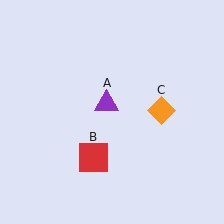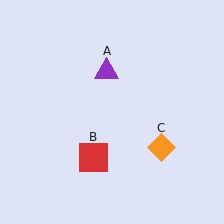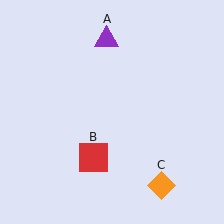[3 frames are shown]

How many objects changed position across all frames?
2 objects changed position: purple triangle (object A), orange diamond (object C).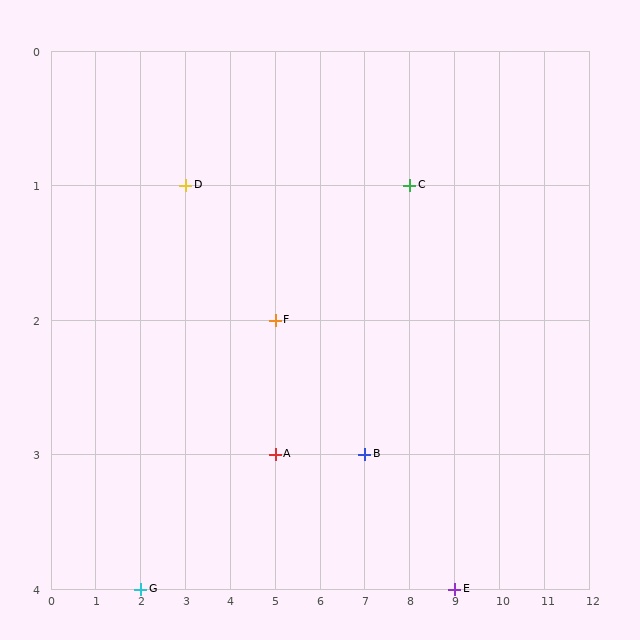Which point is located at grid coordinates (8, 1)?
Point C is at (8, 1).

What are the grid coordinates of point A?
Point A is at grid coordinates (5, 3).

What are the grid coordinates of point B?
Point B is at grid coordinates (7, 3).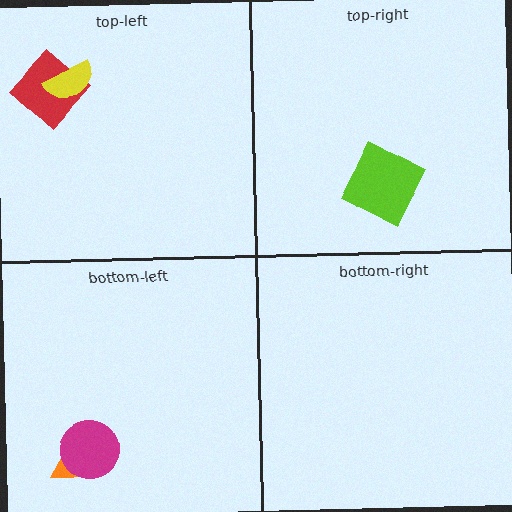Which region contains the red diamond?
The top-left region.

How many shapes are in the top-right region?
1.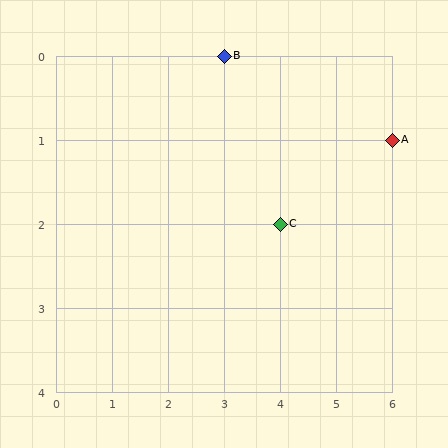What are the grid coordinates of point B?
Point B is at grid coordinates (3, 0).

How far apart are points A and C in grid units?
Points A and C are 2 columns and 1 row apart (about 2.2 grid units diagonally).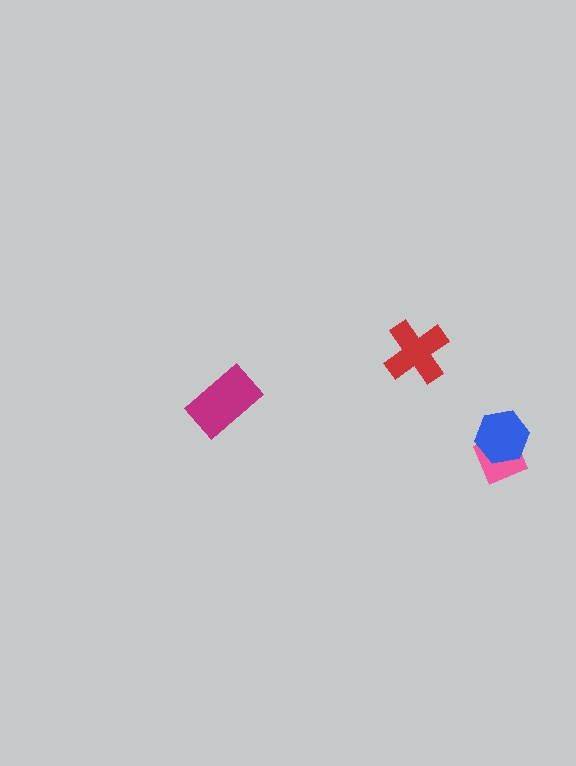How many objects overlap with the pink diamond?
1 object overlaps with the pink diamond.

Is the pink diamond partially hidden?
Yes, it is partially covered by another shape.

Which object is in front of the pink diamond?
The blue hexagon is in front of the pink diamond.